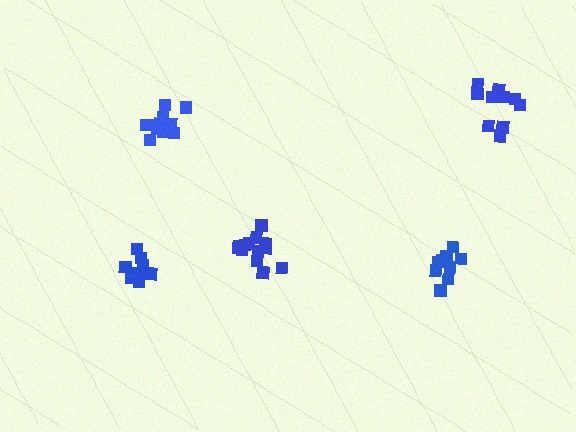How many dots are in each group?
Group 1: 14 dots, Group 2: 9 dots, Group 3: 12 dots, Group 4: 9 dots, Group 5: 10 dots (54 total).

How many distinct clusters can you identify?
There are 5 distinct clusters.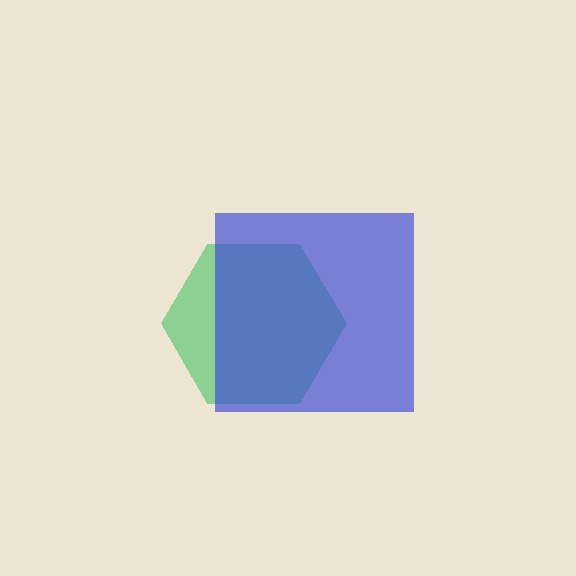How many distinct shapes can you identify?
There are 2 distinct shapes: a green hexagon, a blue square.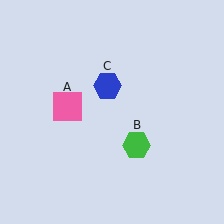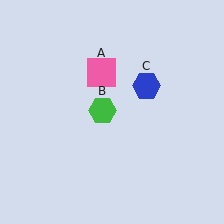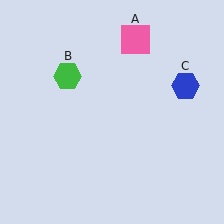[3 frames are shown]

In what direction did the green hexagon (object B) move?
The green hexagon (object B) moved up and to the left.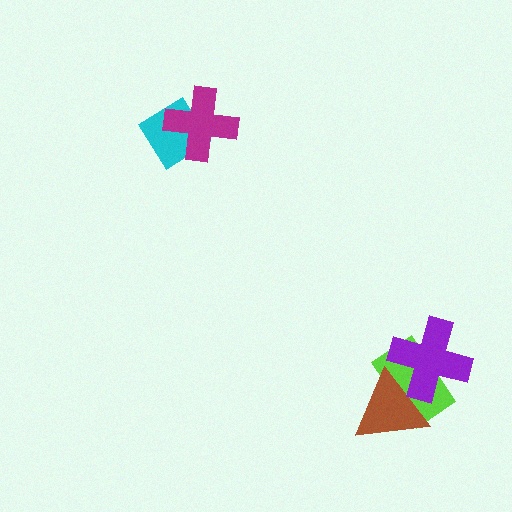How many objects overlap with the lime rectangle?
2 objects overlap with the lime rectangle.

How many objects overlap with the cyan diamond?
1 object overlaps with the cyan diamond.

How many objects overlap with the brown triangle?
2 objects overlap with the brown triangle.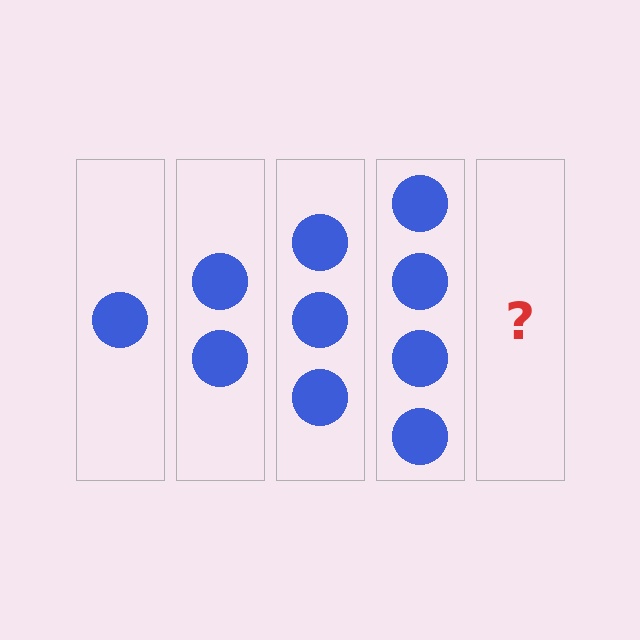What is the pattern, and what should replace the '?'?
The pattern is that each step adds one more circle. The '?' should be 5 circles.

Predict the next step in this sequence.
The next step is 5 circles.